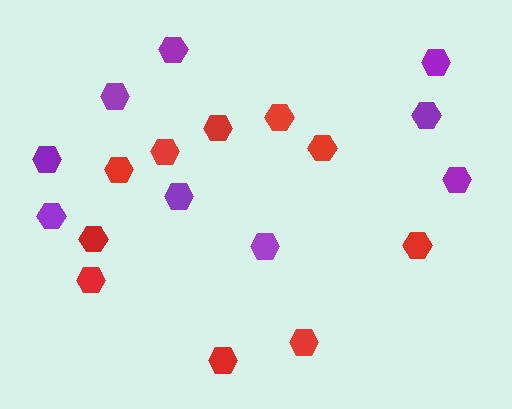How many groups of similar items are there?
There are 2 groups: one group of red hexagons (10) and one group of purple hexagons (9).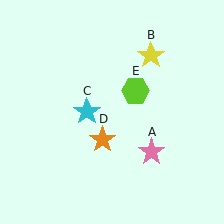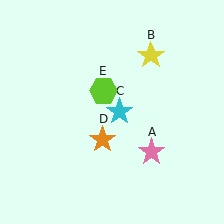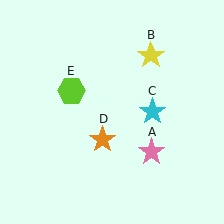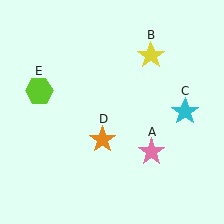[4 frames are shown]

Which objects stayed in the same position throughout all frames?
Pink star (object A) and yellow star (object B) and orange star (object D) remained stationary.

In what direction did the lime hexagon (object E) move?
The lime hexagon (object E) moved left.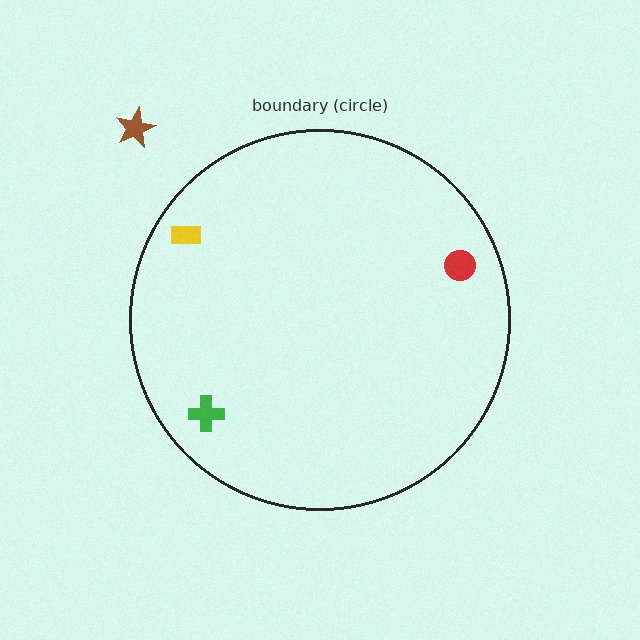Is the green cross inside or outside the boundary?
Inside.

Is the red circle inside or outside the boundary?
Inside.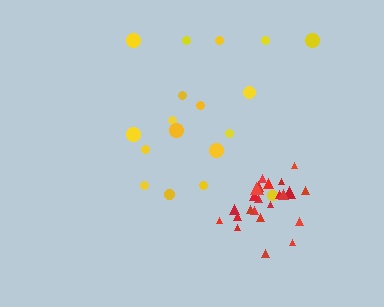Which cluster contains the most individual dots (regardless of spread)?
Red (24).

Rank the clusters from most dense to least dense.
red, yellow.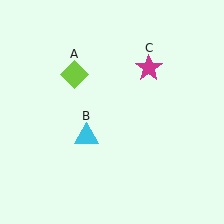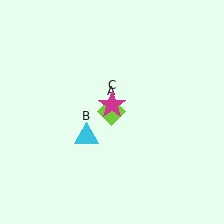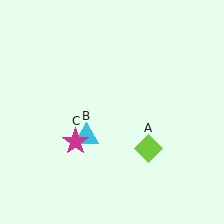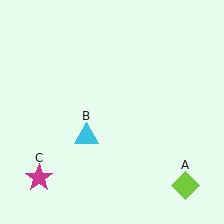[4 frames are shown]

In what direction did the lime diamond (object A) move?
The lime diamond (object A) moved down and to the right.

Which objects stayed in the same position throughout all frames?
Cyan triangle (object B) remained stationary.